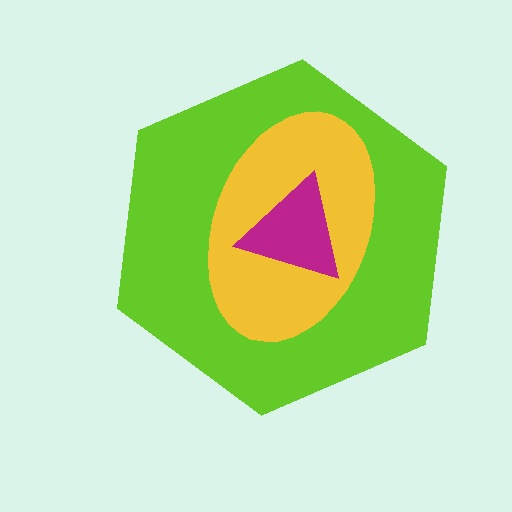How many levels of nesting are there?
3.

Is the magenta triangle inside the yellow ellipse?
Yes.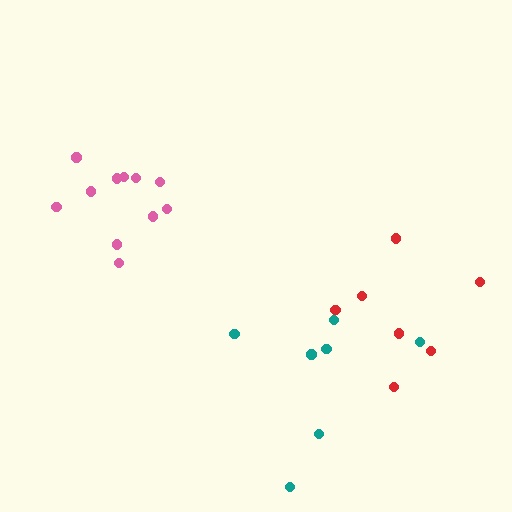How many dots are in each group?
Group 1: 8 dots, Group 2: 11 dots, Group 3: 7 dots (26 total).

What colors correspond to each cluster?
The clusters are colored: red, pink, teal.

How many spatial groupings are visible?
There are 3 spatial groupings.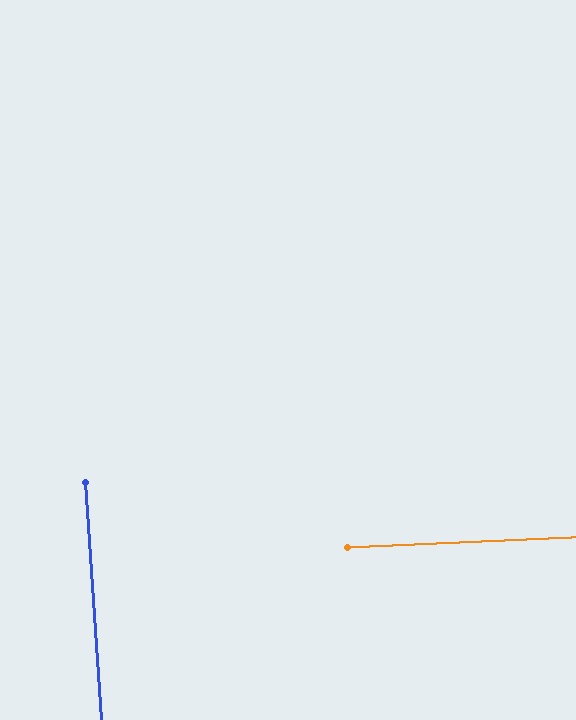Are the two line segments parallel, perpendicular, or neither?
Perpendicular — they meet at approximately 89°.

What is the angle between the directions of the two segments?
Approximately 89 degrees.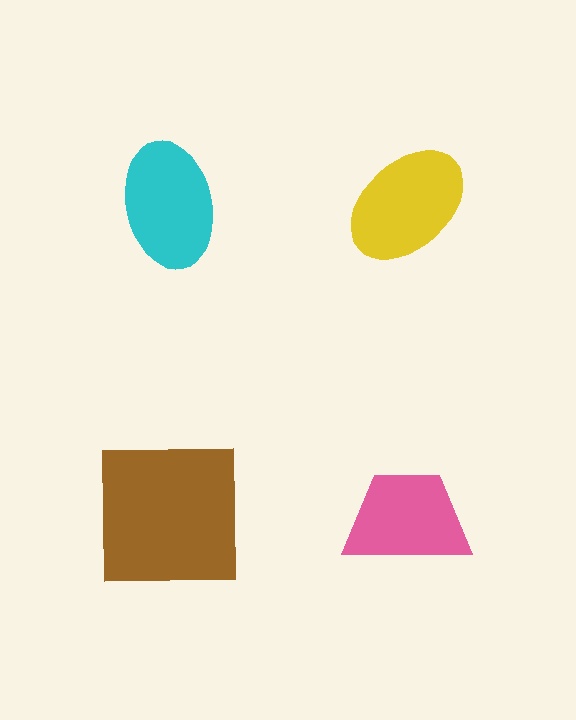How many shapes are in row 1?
2 shapes.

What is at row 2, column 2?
A pink trapezoid.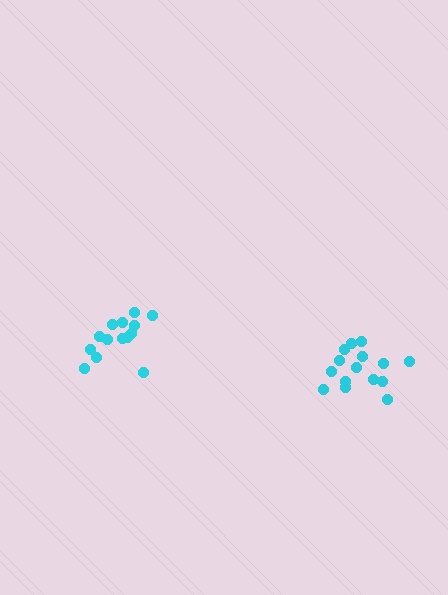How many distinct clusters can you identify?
There are 2 distinct clusters.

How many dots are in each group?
Group 1: 15 dots, Group 2: 14 dots (29 total).